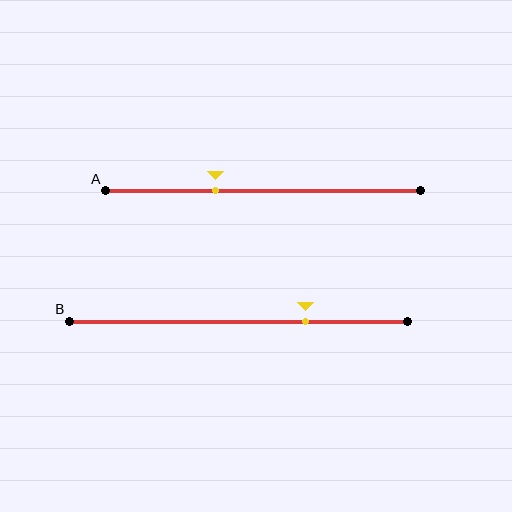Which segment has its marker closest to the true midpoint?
Segment A has its marker closest to the true midpoint.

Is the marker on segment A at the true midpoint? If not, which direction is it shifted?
No, the marker on segment A is shifted to the left by about 15% of the segment length.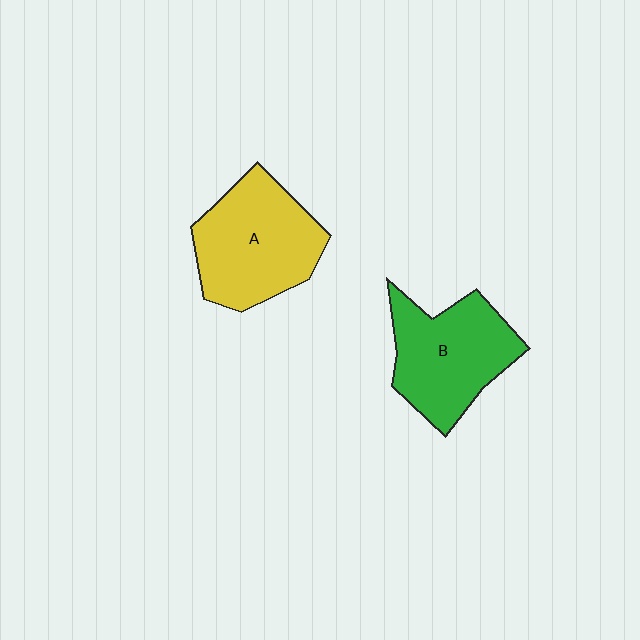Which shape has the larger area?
Shape A (yellow).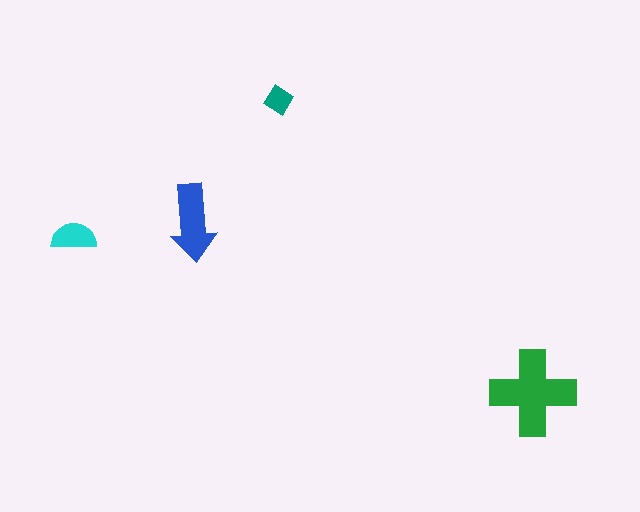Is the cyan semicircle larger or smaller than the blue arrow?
Smaller.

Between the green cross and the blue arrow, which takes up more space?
The green cross.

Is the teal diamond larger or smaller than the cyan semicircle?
Smaller.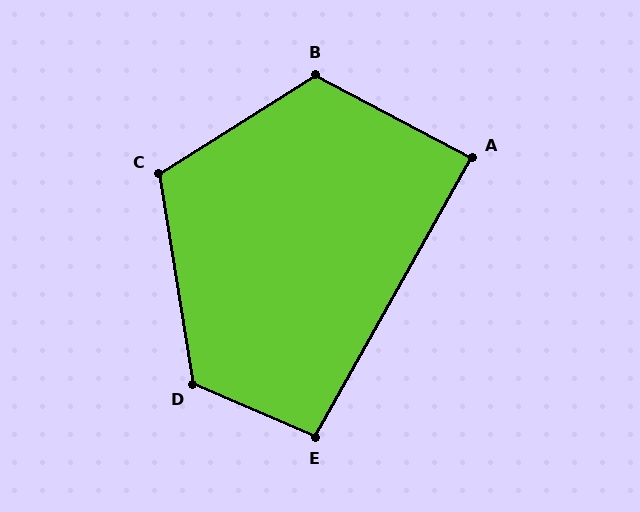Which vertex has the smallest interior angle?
A, at approximately 89 degrees.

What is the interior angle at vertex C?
Approximately 113 degrees (obtuse).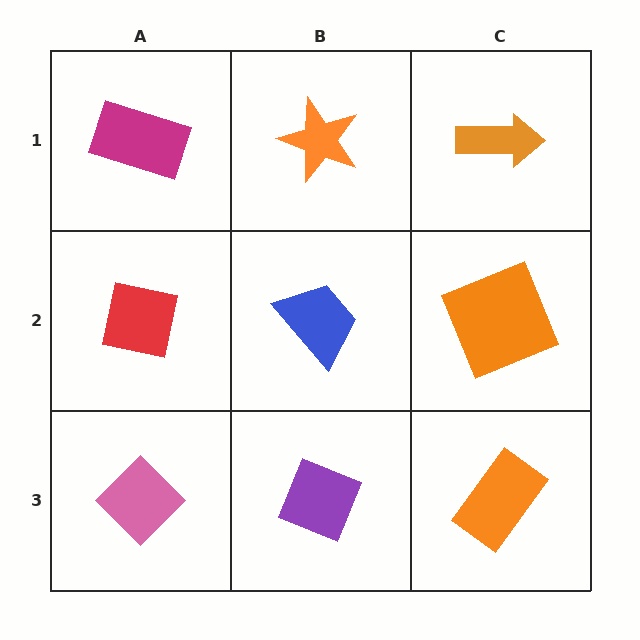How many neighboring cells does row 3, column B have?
3.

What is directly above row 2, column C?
An orange arrow.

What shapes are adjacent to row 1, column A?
A red square (row 2, column A), an orange star (row 1, column B).